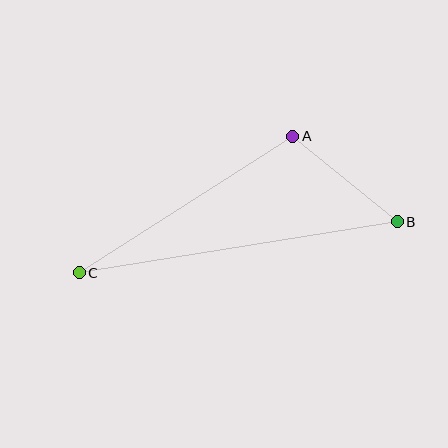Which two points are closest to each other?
Points A and B are closest to each other.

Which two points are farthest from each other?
Points B and C are farthest from each other.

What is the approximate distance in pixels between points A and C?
The distance between A and C is approximately 253 pixels.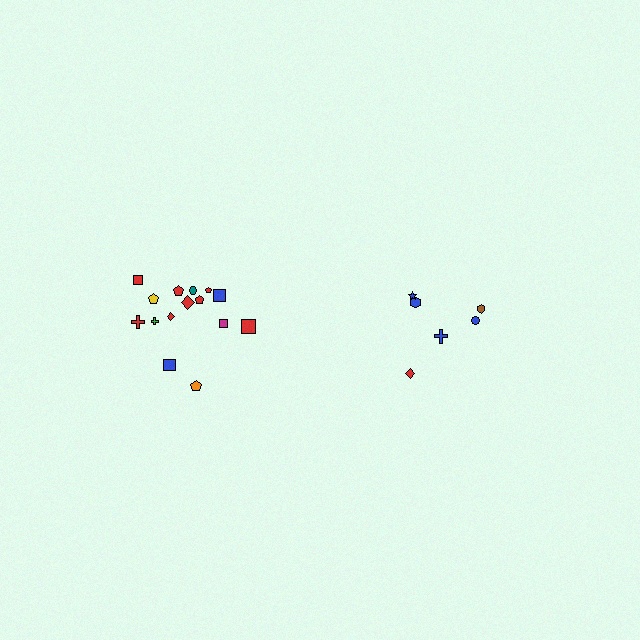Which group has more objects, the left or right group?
The left group.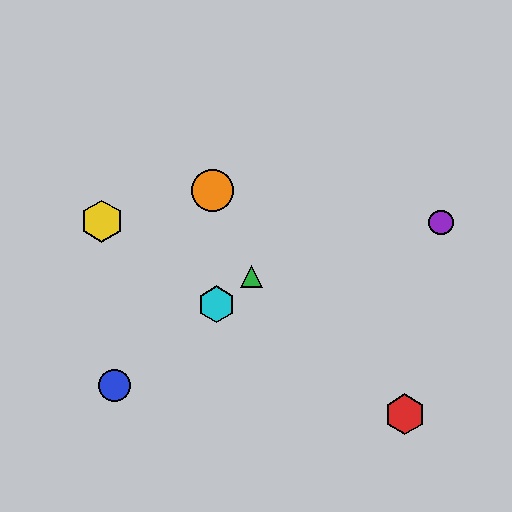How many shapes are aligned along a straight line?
3 shapes (the blue circle, the green triangle, the cyan hexagon) are aligned along a straight line.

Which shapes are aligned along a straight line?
The blue circle, the green triangle, the cyan hexagon are aligned along a straight line.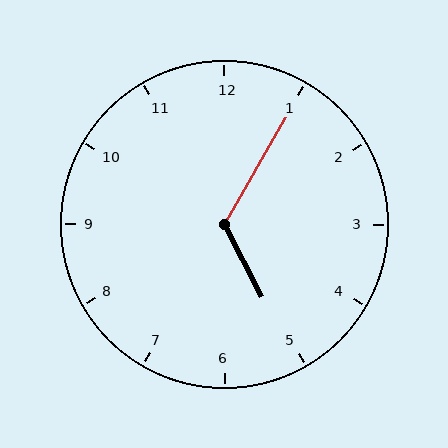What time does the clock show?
5:05.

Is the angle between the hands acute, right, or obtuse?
It is obtuse.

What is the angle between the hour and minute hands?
Approximately 122 degrees.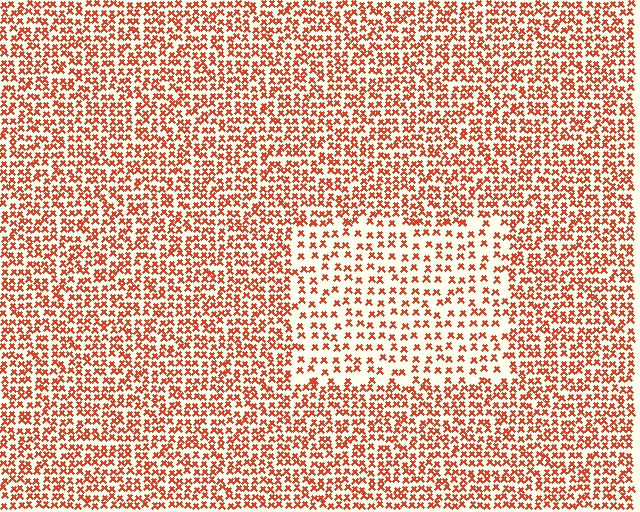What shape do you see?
I see a rectangle.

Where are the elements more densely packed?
The elements are more densely packed outside the rectangle boundary.